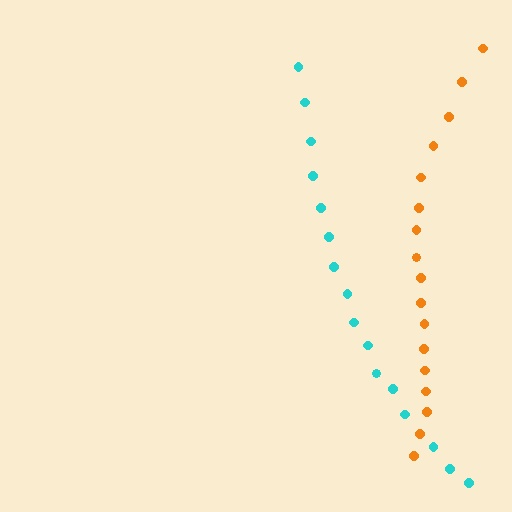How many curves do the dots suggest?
There are 2 distinct paths.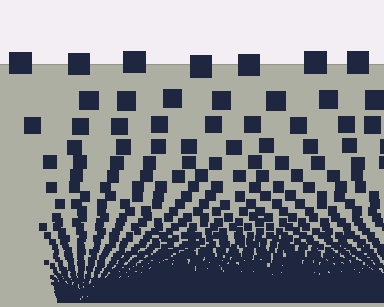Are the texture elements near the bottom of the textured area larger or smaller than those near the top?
Smaller. The gradient is inverted — elements near the bottom are smaller and denser.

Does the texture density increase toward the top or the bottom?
Density increases toward the bottom.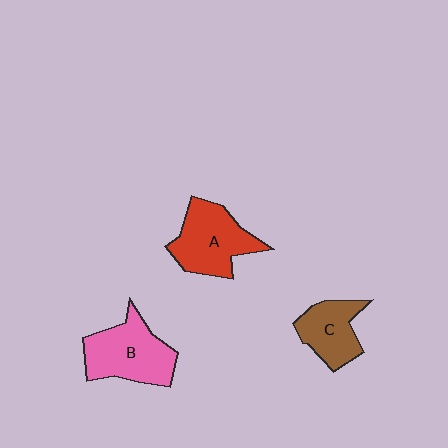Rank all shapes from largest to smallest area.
From largest to smallest: B (pink), A (red), C (brown).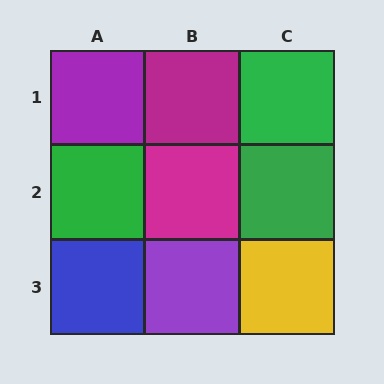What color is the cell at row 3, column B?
Purple.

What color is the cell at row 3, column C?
Yellow.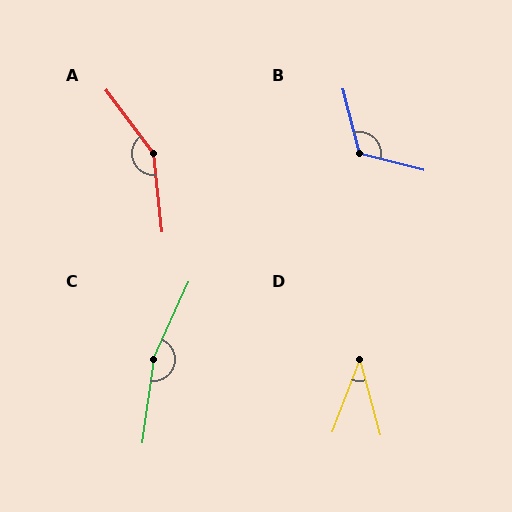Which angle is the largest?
C, at approximately 164 degrees.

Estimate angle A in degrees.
Approximately 150 degrees.